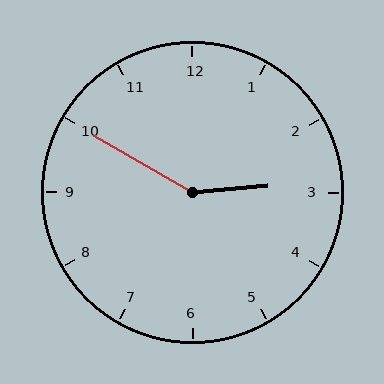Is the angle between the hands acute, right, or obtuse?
It is obtuse.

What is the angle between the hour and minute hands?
Approximately 145 degrees.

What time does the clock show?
2:50.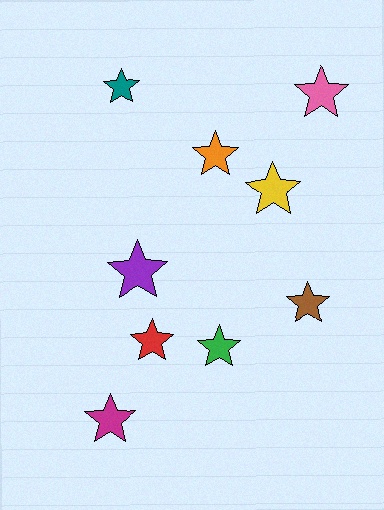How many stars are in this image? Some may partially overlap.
There are 9 stars.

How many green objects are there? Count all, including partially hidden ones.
There is 1 green object.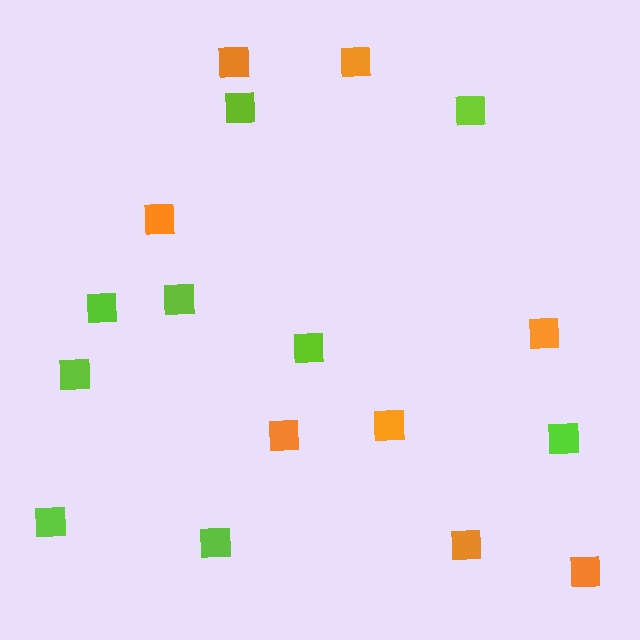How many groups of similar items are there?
There are 2 groups: one group of orange squares (8) and one group of lime squares (9).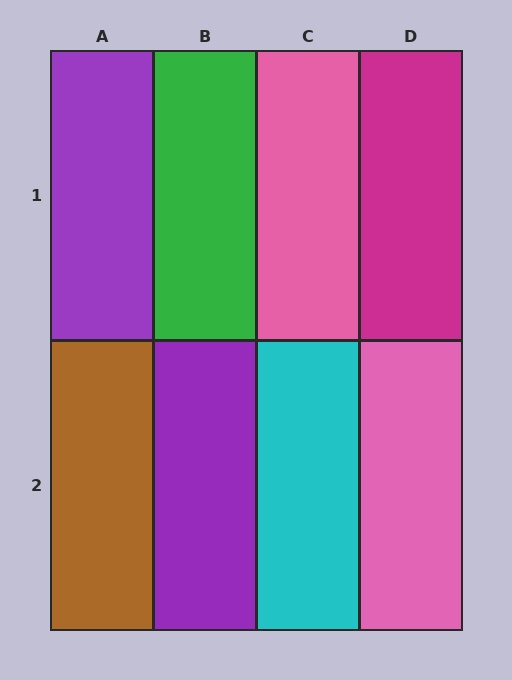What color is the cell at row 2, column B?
Purple.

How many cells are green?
1 cell is green.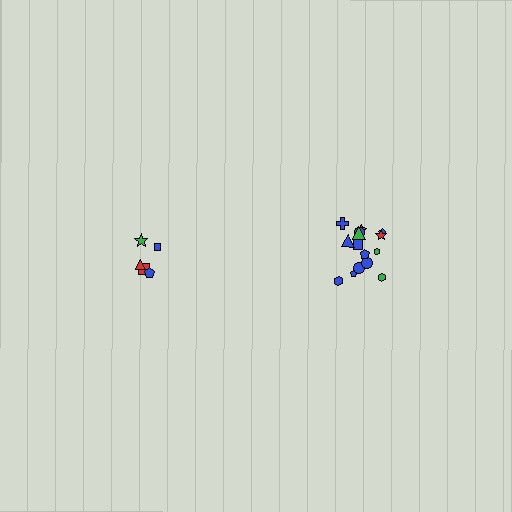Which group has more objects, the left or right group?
The right group.